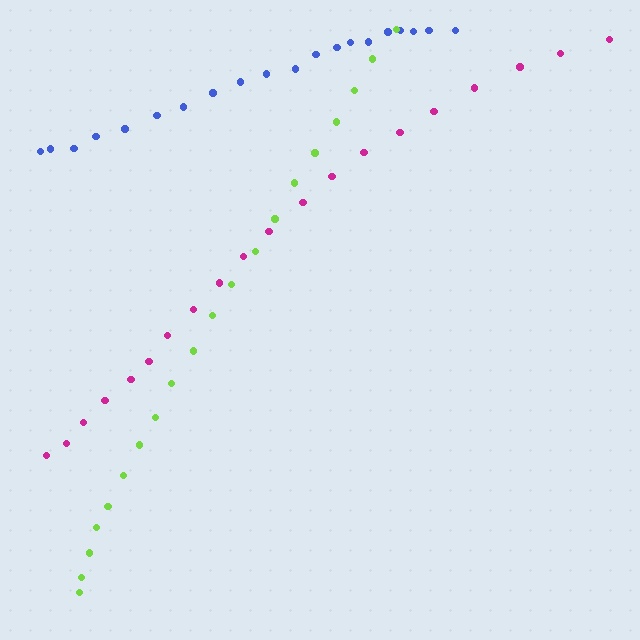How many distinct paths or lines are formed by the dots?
There are 3 distinct paths.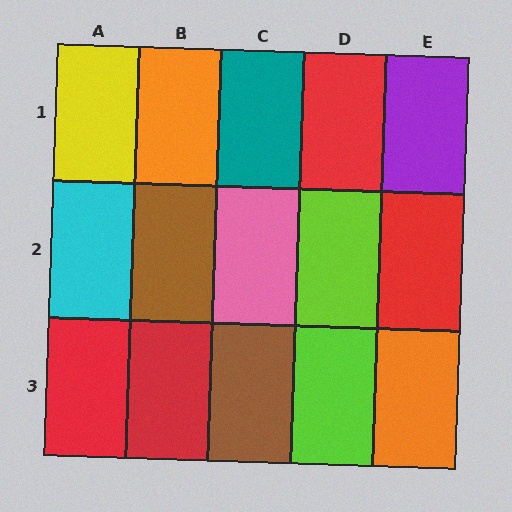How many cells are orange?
2 cells are orange.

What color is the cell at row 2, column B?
Brown.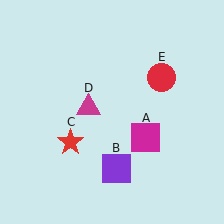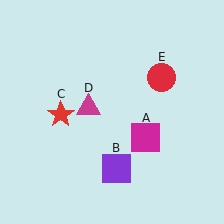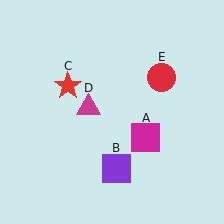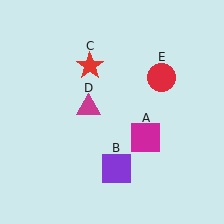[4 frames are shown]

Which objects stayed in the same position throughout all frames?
Magenta square (object A) and purple square (object B) and magenta triangle (object D) and red circle (object E) remained stationary.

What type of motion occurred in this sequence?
The red star (object C) rotated clockwise around the center of the scene.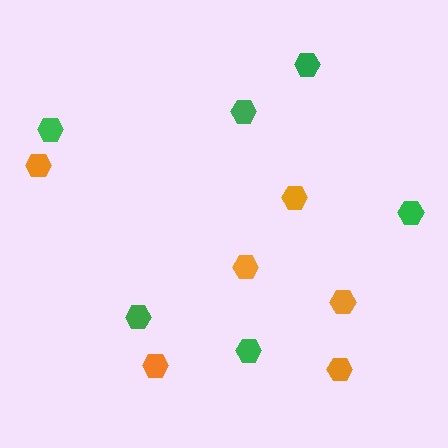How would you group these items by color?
There are 2 groups: one group of orange hexagons (6) and one group of green hexagons (6).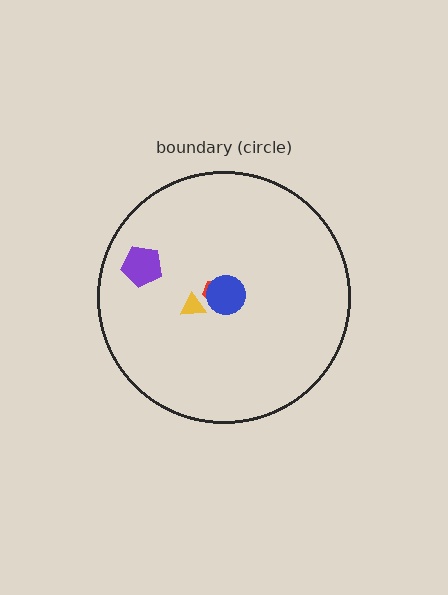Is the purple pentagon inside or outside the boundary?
Inside.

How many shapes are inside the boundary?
4 inside, 0 outside.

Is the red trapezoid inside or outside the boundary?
Inside.